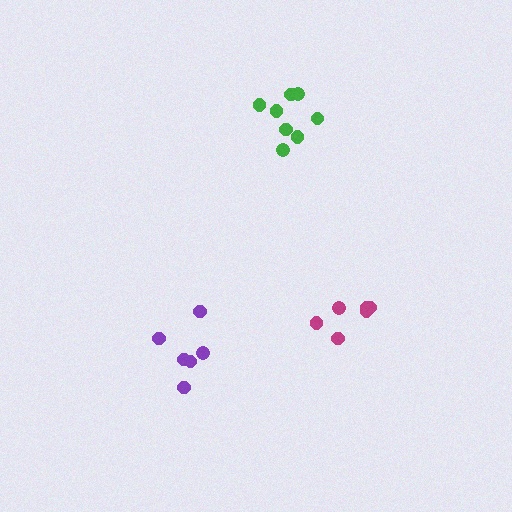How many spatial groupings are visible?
There are 3 spatial groupings.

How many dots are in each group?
Group 1: 6 dots, Group 2: 6 dots, Group 3: 8 dots (20 total).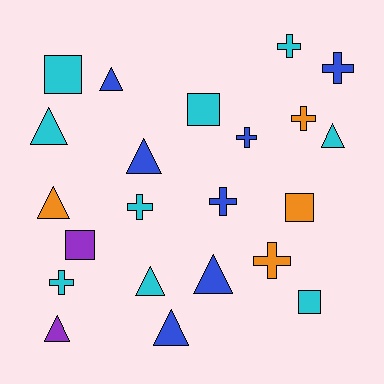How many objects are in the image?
There are 22 objects.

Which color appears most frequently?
Cyan, with 9 objects.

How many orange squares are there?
There is 1 orange square.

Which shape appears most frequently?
Triangle, with 9 objects.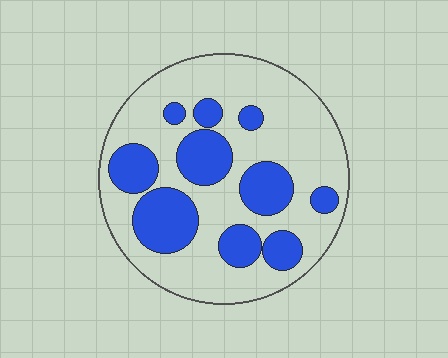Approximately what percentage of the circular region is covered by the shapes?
Approximately 30%.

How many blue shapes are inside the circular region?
10.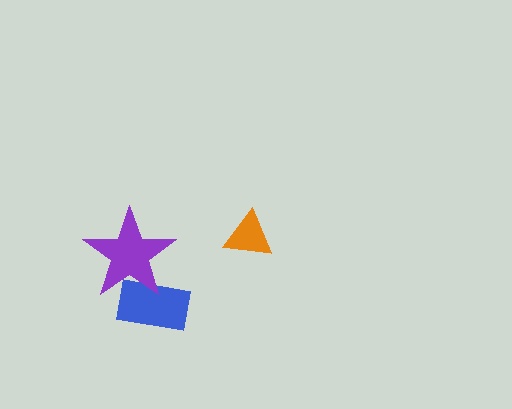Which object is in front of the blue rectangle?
The purple star is in front of the blue rectangle.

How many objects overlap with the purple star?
1 object overlaps with the purple star.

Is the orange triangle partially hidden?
No, no other shape covers it.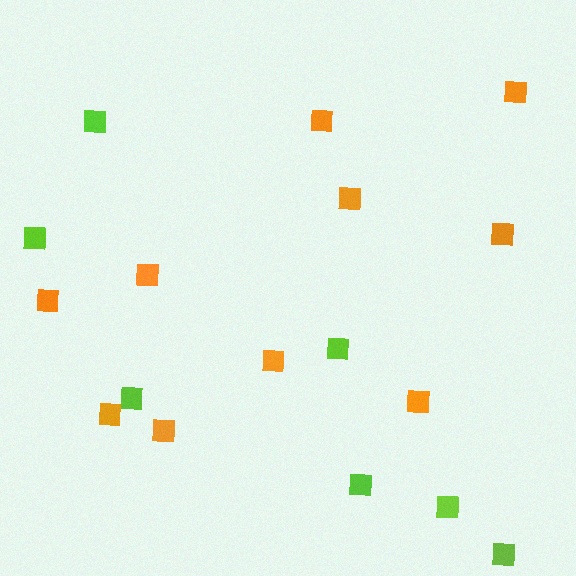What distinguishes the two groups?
There are 2 groups: one group of orange squares (10) and one group of lime squares (7).